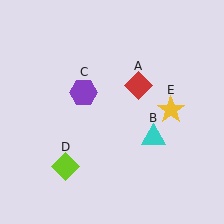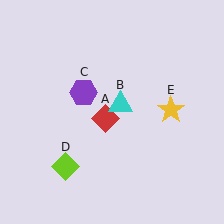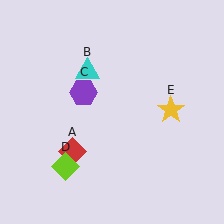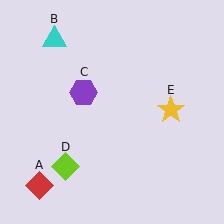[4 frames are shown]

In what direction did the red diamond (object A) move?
The red diamond (object A) moved down and to the left.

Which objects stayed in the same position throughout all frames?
Purple hexagon (object C) and lime diamond (object D) and yellow star (object E) remained stationary.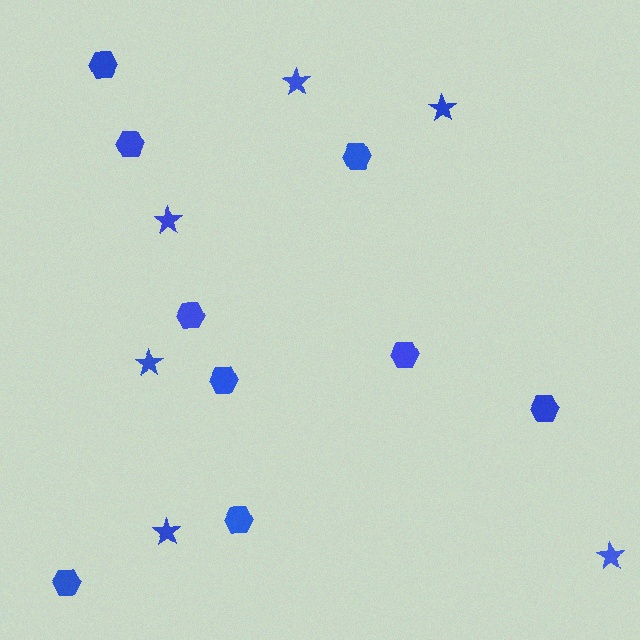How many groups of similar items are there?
There are 2 groups: one group of hexagons (9) and one group of stars (6).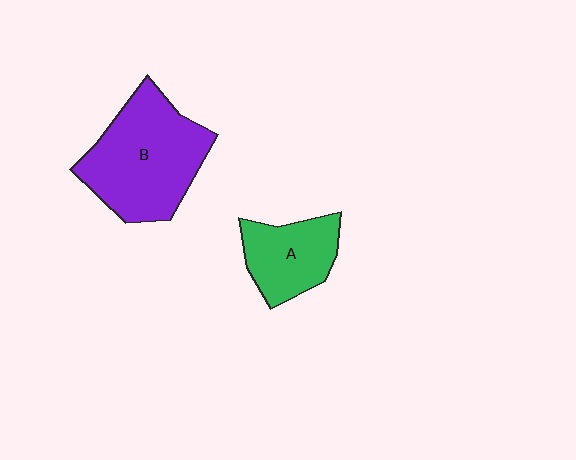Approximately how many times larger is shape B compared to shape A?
Approximately 1.8 times.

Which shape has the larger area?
Shape B (purple).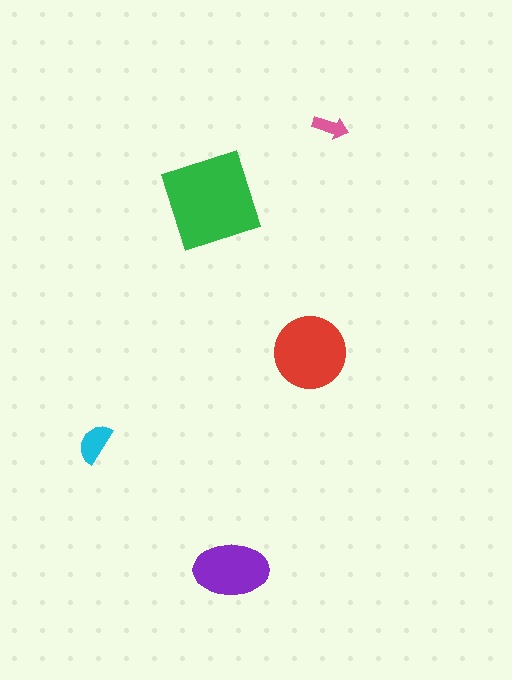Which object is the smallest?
The pink arrow.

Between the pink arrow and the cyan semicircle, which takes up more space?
The cyan semicircle.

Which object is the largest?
The green square.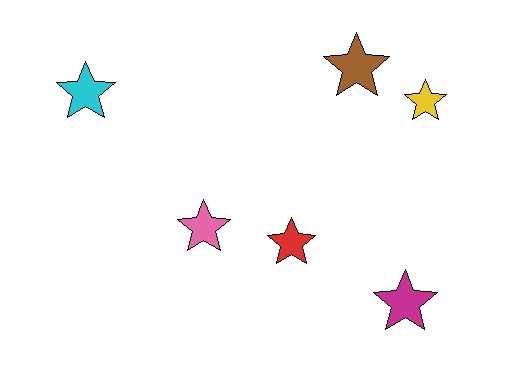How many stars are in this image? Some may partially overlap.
There are 6 stars.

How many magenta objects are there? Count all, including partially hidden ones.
There is 1 magenta object.